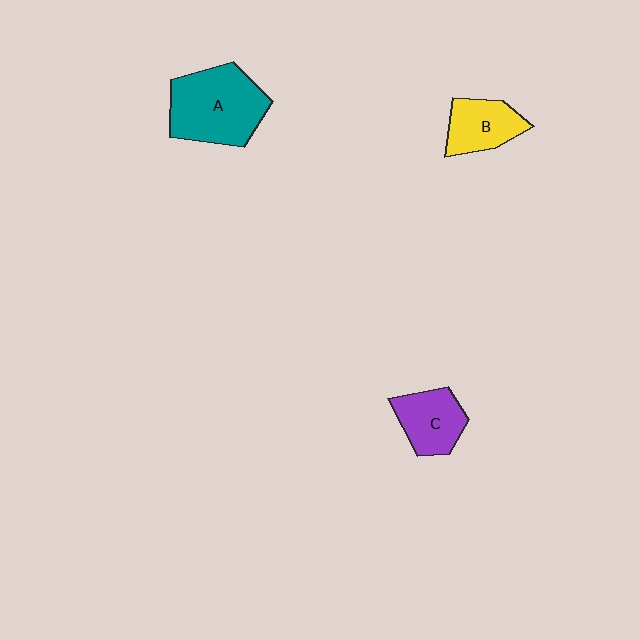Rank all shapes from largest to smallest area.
From largest to smallest: A (teal), C (purple), B (yellow).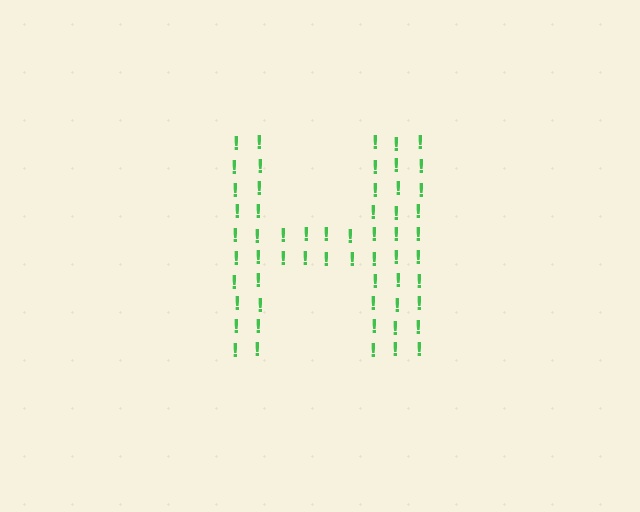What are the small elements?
The small elements are exclamation marks.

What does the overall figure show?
The overall figure shows the letter H.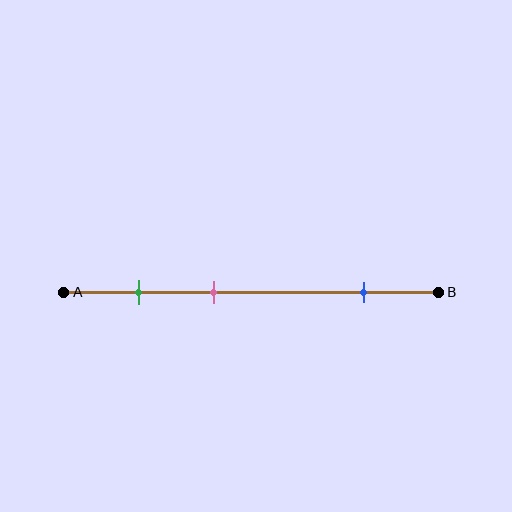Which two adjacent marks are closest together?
The green and pink marks are the closest adjacent pair.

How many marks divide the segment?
There are 3 marks dividing the segment.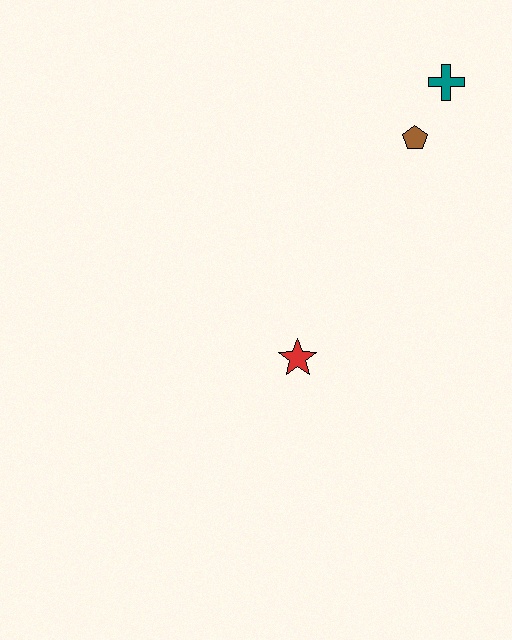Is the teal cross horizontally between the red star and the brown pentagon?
No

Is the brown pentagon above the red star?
Yes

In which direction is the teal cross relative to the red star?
The teal cross is above the red star.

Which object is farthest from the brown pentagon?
The red star is farthest from the brown pentagon.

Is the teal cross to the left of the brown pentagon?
No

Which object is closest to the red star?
The brown pentagon is closest to the red star.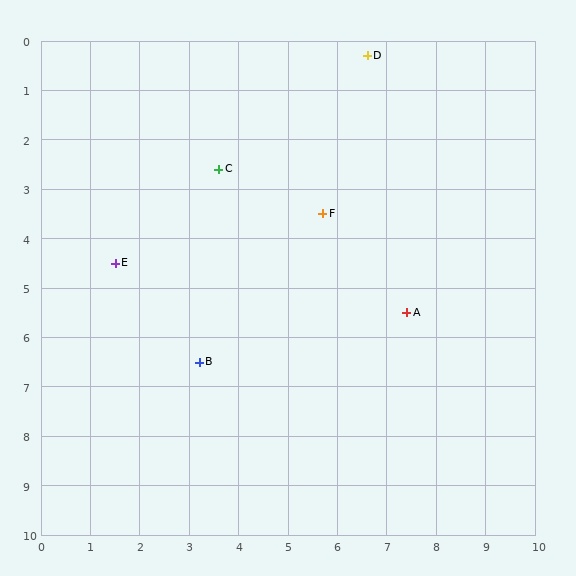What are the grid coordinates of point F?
Point F is at approximately (5.7, 3.5).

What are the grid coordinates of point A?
Point A is at approximately (7.4, 5.5).